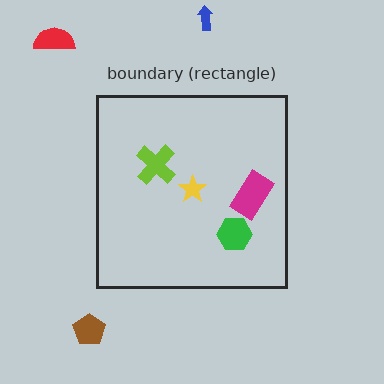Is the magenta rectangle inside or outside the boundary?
Inside.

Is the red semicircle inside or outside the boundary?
Outside.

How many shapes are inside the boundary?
4 inside, 3 outside.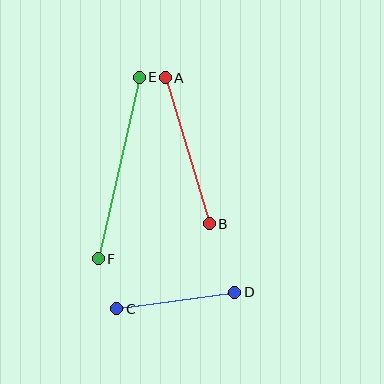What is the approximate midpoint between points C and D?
The midpoint is at approximately (176, 300) pixels.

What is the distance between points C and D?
The distance is approximately 119 pixels.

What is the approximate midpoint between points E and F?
The midpoint is at approximately (119, 168) pixels.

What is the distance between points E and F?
The distance is approximately 186 pixels.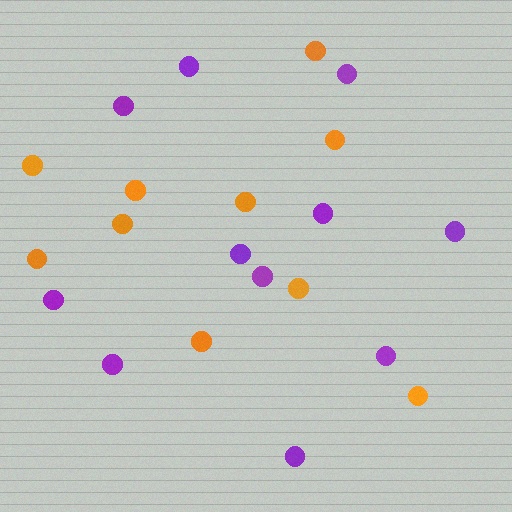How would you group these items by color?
There are 2 groups: one group of orange circles (10) and one group of purple circles (11).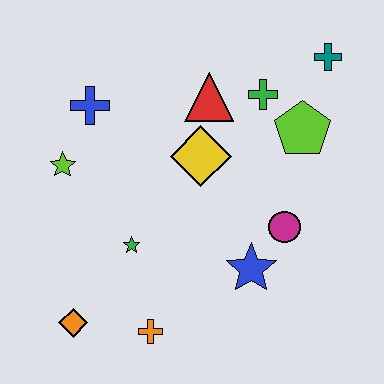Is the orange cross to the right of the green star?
Yes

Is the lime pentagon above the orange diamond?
Yes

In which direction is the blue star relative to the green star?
The blue star is to the right of the green star.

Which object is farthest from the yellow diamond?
The orange diamond is farthest from the yellow diamond.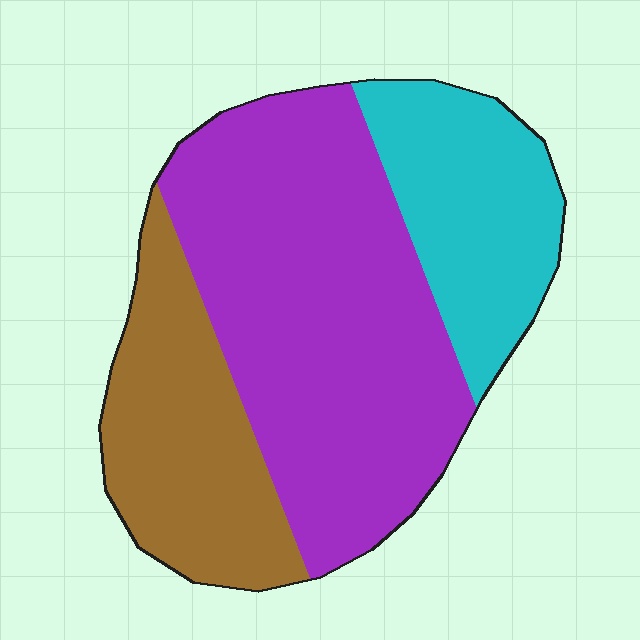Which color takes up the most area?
Purple, at roughly 55%.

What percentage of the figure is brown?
Brown covers 25% of the figure.